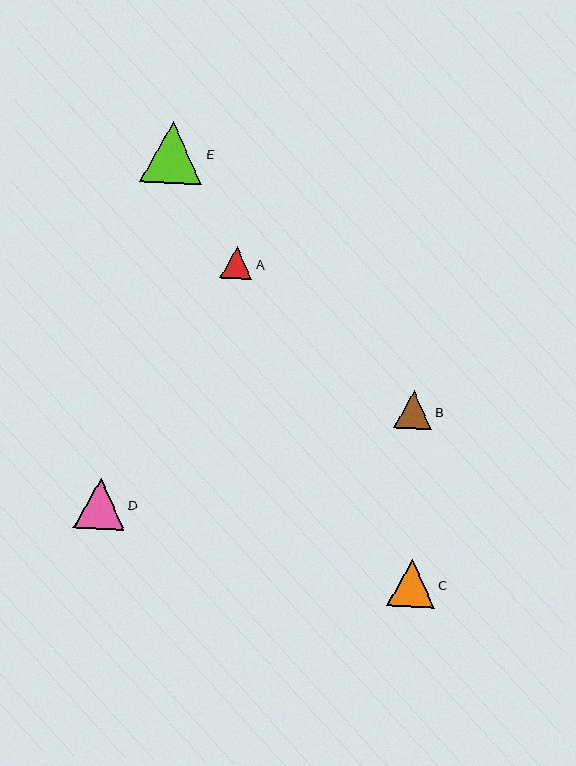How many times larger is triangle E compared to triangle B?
Triangle E is approximately 1.6 times the size of triangle B.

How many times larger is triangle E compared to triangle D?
Triangle E is approximately 1.2 times the size of triangle D.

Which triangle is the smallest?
Triangle A is the smallest with a size of approximately 32 pixels.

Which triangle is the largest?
Triangle E is the largest with a size of approximately 62 pixels.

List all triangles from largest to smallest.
From largest to smallest: E, D, C, B, A.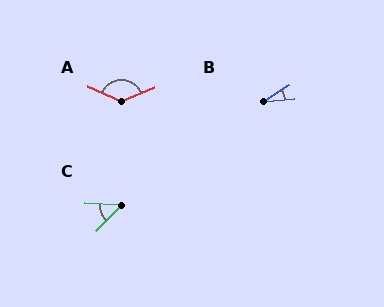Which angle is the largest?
A, at approximately 133 degrees.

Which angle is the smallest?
B, at approximately 27 degrees.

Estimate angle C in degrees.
Approximately 49 degrees.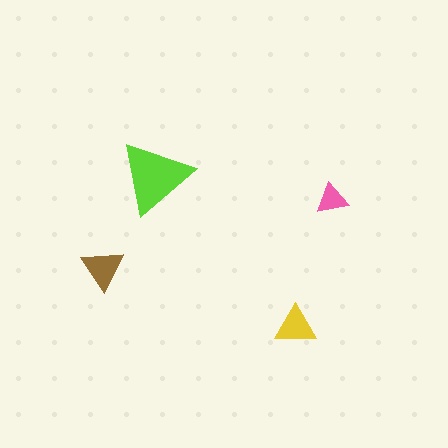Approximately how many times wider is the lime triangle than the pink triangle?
About 2.5 times wider.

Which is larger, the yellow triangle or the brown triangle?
The brown one.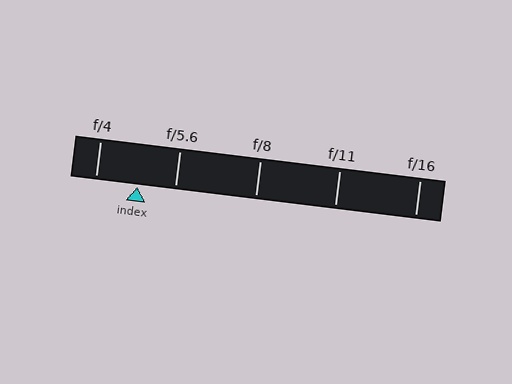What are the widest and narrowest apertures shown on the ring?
The widest aperture shown is f/4 and the narrowest is f/16.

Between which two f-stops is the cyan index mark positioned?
The index mark is between f/4 and f/5.6.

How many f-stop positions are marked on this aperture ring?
There are 5 f-stop positions marked.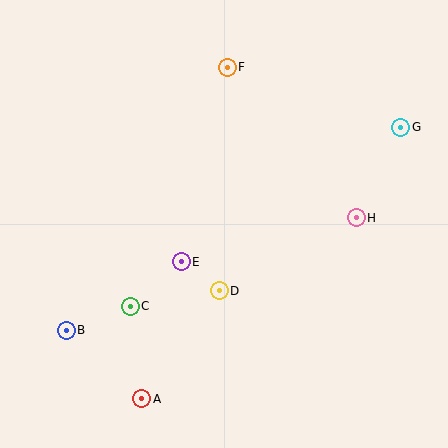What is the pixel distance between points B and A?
The distance between B and A is 102 pixels.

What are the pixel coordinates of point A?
Point A is at (142, 399).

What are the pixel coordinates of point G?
Point G is at (401, 127).